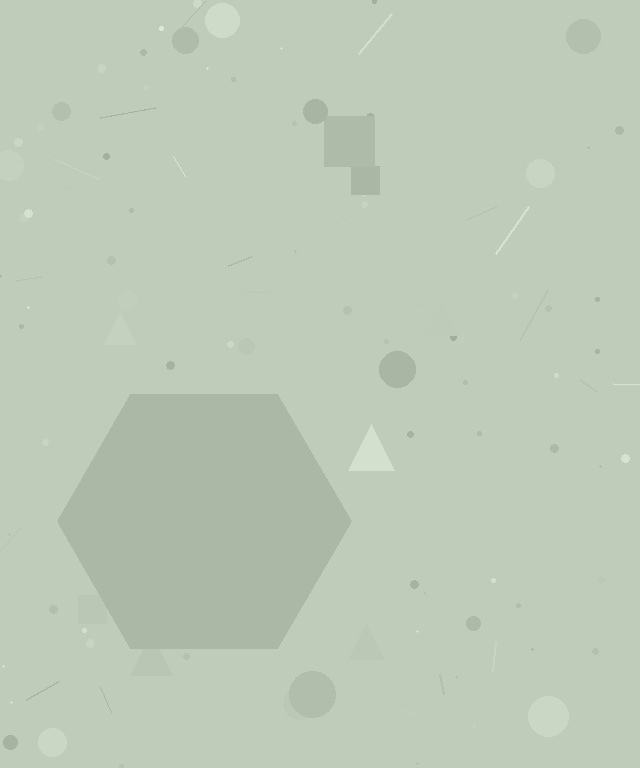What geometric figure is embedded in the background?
A hexagon is embedded in the background.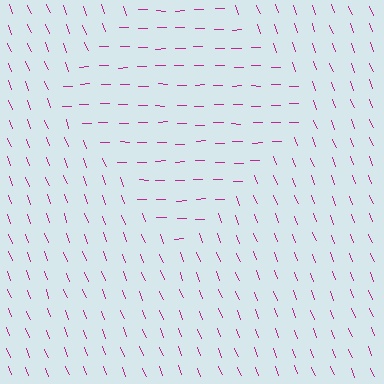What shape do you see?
I see a diamond.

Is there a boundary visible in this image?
Yes, there is a texture boundary formed by a change in line orientation.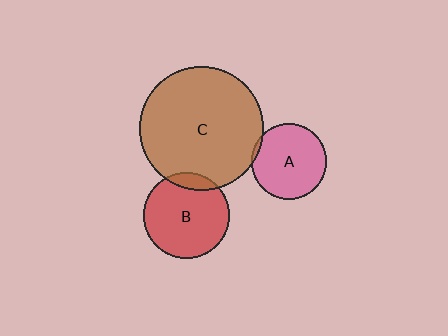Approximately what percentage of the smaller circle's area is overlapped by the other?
Approximately 5%.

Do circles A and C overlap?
Yes.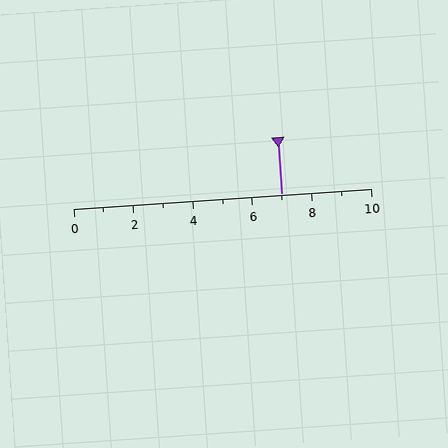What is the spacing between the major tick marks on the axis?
The major ticks are spaced 2 apart.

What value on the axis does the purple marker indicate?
The marker indicates approximately 7.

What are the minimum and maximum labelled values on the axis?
The axis runs from 0 to 10.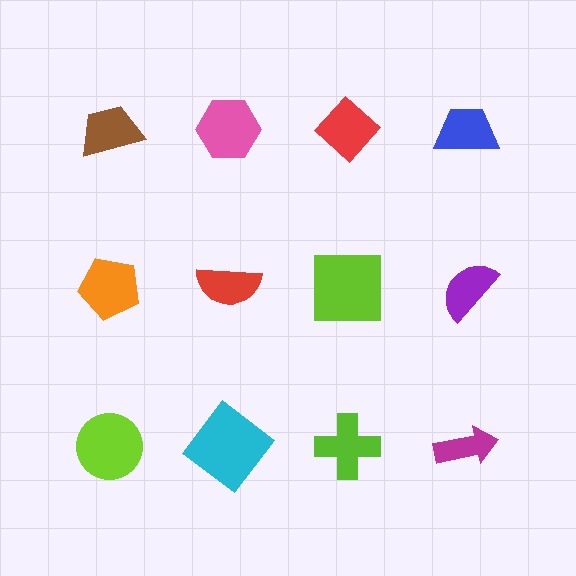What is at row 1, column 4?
A blue trapezoid.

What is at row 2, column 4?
A purple semicircle.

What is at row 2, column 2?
A red semicircle.